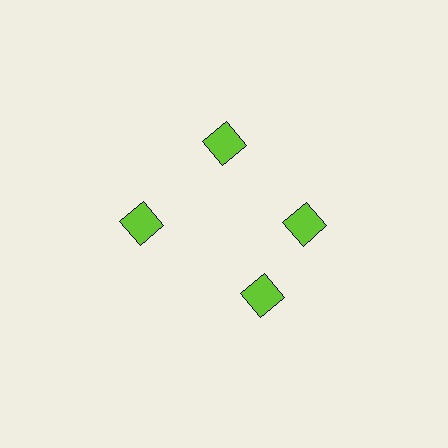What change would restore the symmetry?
The symmetry would be restored by rotating it back into even spacing with its neighbors so that all 4 squares sit at equal angles and equal distance from the center.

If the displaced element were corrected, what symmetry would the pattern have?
It would have 4-fold rotational symmetry — the pattern would map onto itself every 90 degrees.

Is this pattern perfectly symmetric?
No. The 4 lime squares are arranged in a ring, but one element near the 6 o'clock position is rotated out of alignment along the ring, breaking the 4-fold rotational symmetry.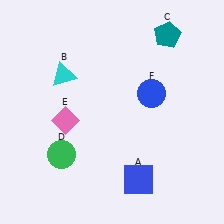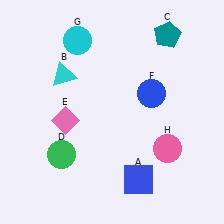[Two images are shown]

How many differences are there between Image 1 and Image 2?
There are 2 differences between the two images.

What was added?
A cyan circle (G), a pink circle (H) were added in Image 2.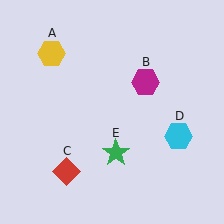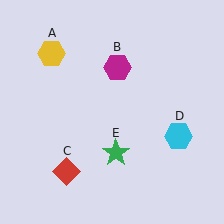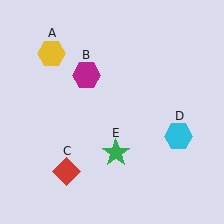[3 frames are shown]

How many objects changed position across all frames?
1 object changed position: magenta hexagon (object B).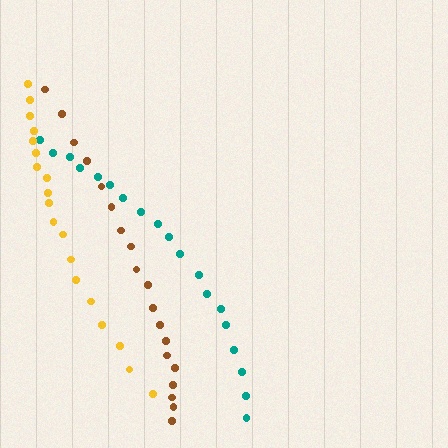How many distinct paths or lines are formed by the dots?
There are 3 distinct paths.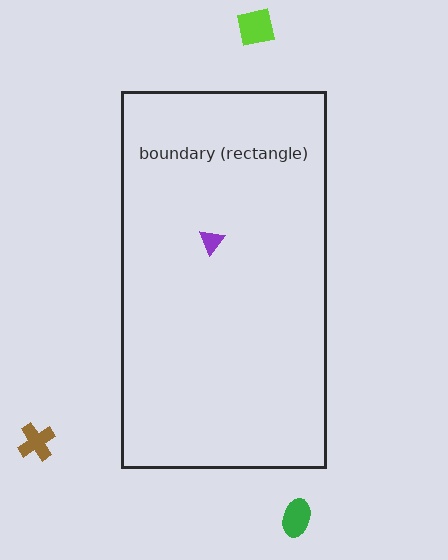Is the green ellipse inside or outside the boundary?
Outside.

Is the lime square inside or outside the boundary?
Outside.